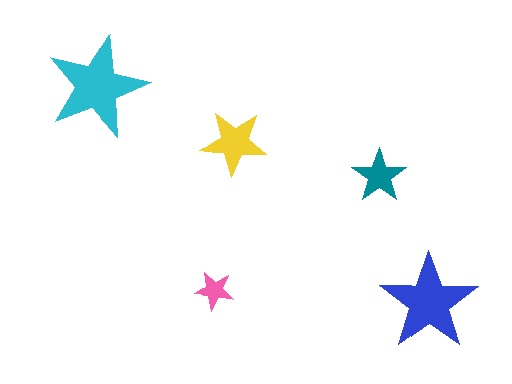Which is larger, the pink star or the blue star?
The blue one.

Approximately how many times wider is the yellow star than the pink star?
About 1.5 times wider.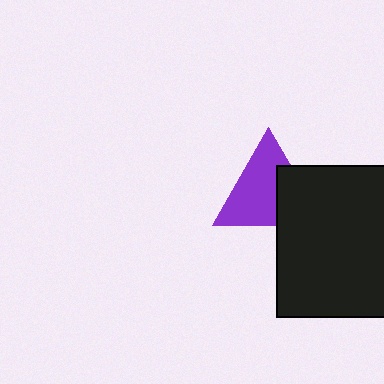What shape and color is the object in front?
The object in front is a black square.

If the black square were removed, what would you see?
You would see the complete purple triangle.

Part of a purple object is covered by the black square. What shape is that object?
It is a triangle.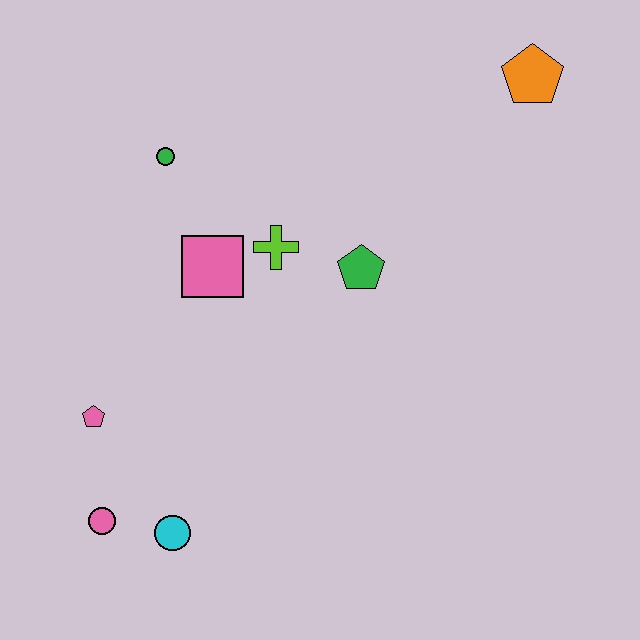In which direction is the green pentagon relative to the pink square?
The green pentagon is to the right of the pink square.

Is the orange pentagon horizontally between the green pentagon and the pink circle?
No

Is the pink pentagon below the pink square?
Yes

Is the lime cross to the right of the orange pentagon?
No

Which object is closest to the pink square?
The lime cross is closest to the pink square.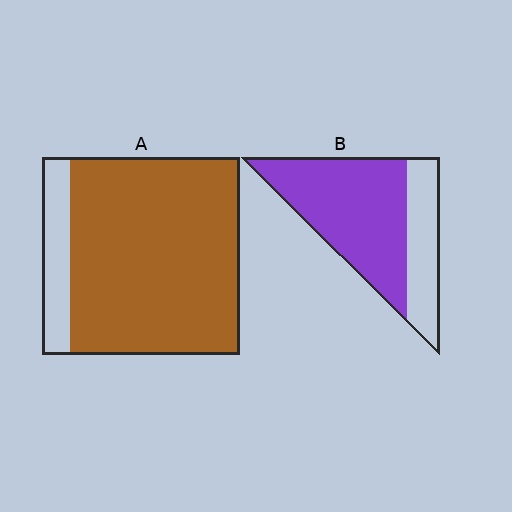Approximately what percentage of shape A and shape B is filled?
A is approximately 85% and B is approximately 70%.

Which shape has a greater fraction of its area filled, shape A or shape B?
Shape A.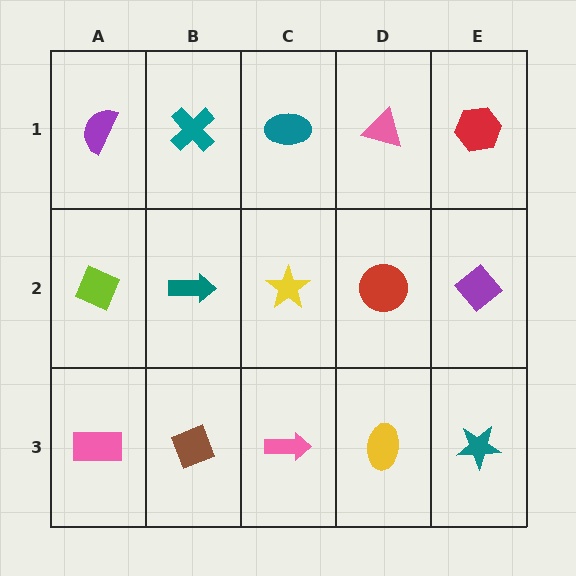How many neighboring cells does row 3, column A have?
2.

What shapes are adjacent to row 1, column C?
A yellow star (row 2, column C), a teal cross (row 1, column B), a pink triangle (row 1, column D).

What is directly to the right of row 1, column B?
A teal ellipse.